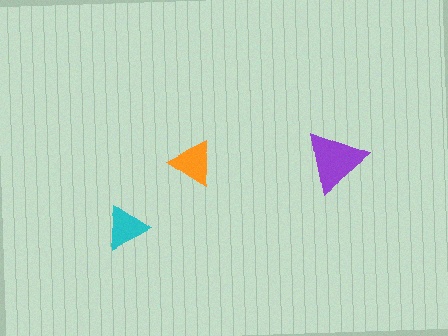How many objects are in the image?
There are 3 objects in the image.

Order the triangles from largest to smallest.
the purple one, the orange one, the cyan one.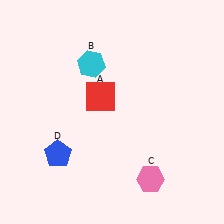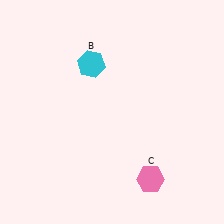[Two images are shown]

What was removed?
The blue pentagon (D), the red square (A) were removed in Image 2.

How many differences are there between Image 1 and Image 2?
There are 2 differences between the two images.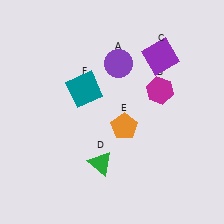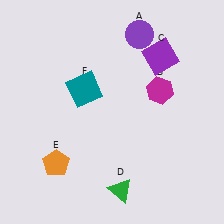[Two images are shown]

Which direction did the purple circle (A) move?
The purple circle (A) moved up.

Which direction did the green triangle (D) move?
The green triangle (D) moved down.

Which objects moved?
The objects that moved are: the purple circle (A), the green triangle (D), the orange pentagon (E).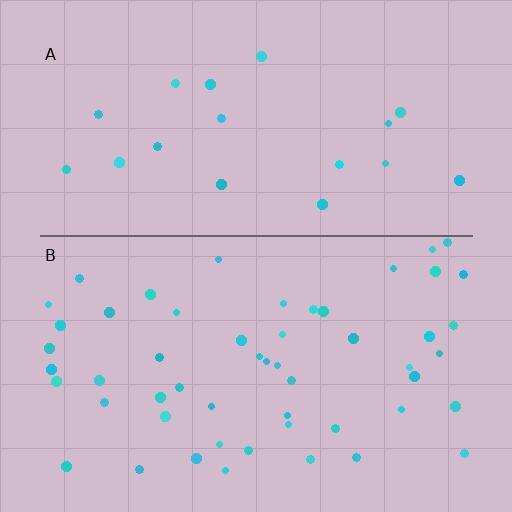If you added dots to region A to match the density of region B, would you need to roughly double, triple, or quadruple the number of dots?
Approximately triple.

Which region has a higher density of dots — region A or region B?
B (the bottom).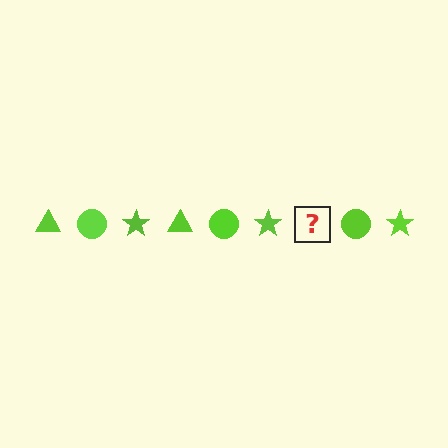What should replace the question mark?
The question mark should be replaced with a lime triangle.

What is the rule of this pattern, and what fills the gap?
The rule is that the pattern cycles through triangle, circle, star shapes in lime. The gap should be filled with a lime triangle.